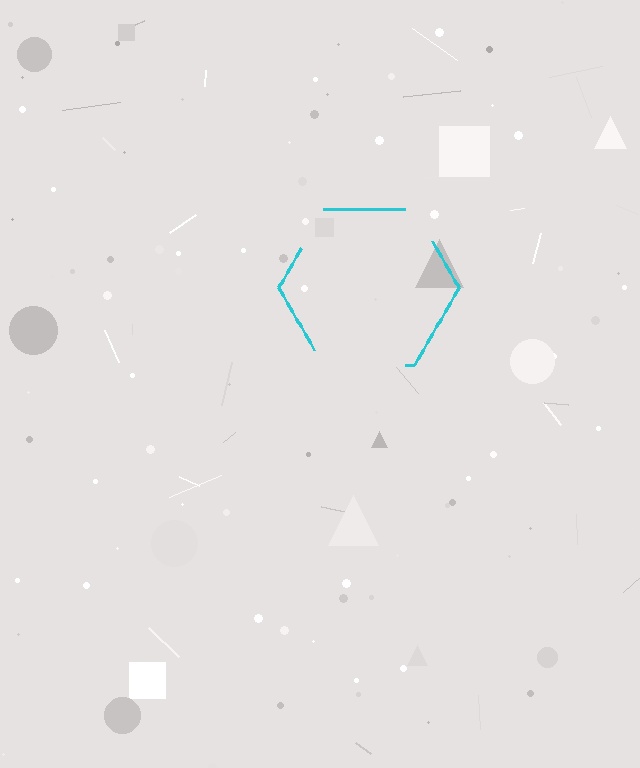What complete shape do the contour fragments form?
The contour fragments form a hexagon.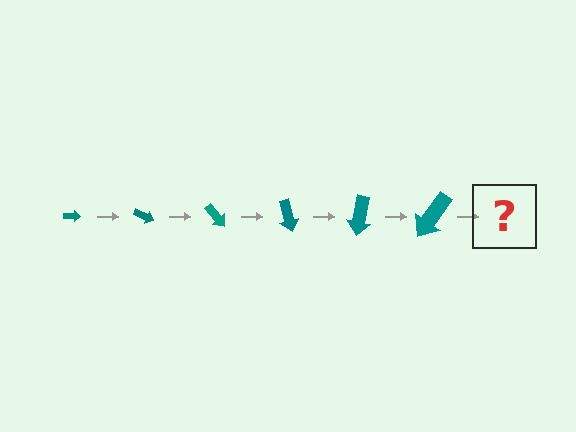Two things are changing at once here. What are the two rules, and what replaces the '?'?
The two rules are that the arrow grows larger each step and it rotates 25 degrees each step. The '?' should be an arrow, larger than the previous one and rotated 150 degrees from the start.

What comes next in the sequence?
The next element should be an arrow, larger than the previous one and rotated 150 degrees from the start.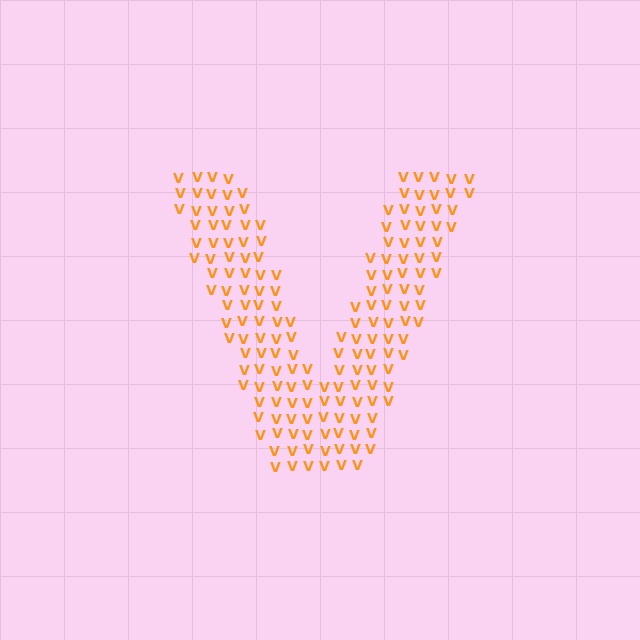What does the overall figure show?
The overall figure shows the letter V.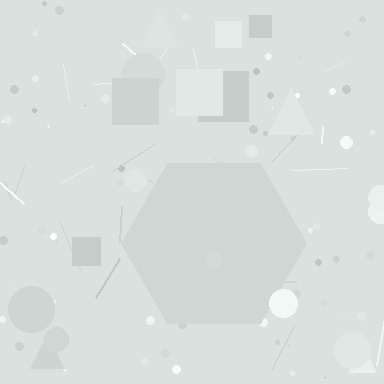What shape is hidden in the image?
A hexagon is hidden in the image.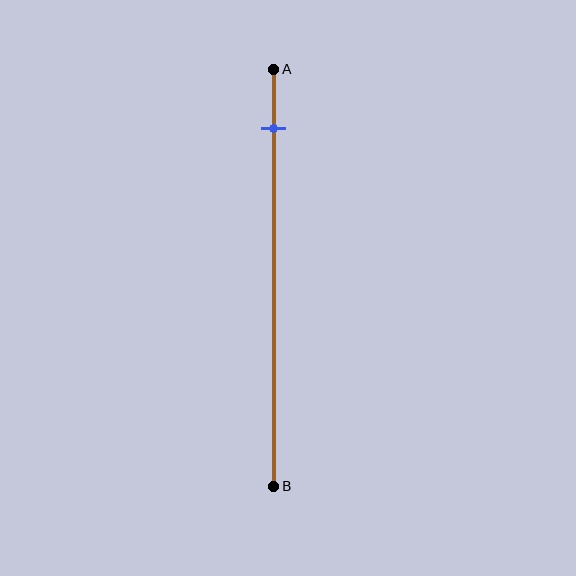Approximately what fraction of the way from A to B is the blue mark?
The blue mark is approximately 15% of the way from A to B.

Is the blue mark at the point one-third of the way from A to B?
No, the mark is at about 15% from A, not at the 33% one-third point.